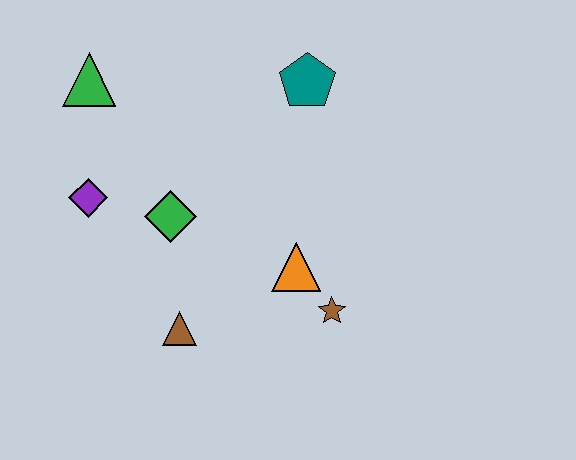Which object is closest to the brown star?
The orange triangle is closest to the brown star.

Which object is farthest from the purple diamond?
The brown star is farthest from the purple diamond.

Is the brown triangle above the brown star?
No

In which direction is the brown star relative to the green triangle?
The brown star is to the right of the green triangle.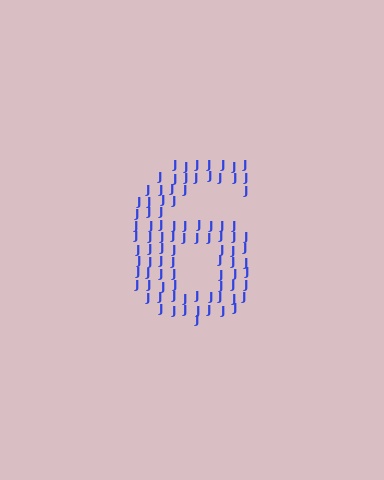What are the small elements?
The small elements are letter J's.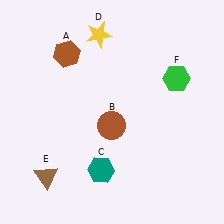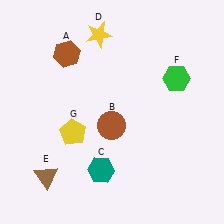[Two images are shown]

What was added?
A yellow pentagon (G) was added in Image 2.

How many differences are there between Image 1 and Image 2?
There is 1 difference between the two images.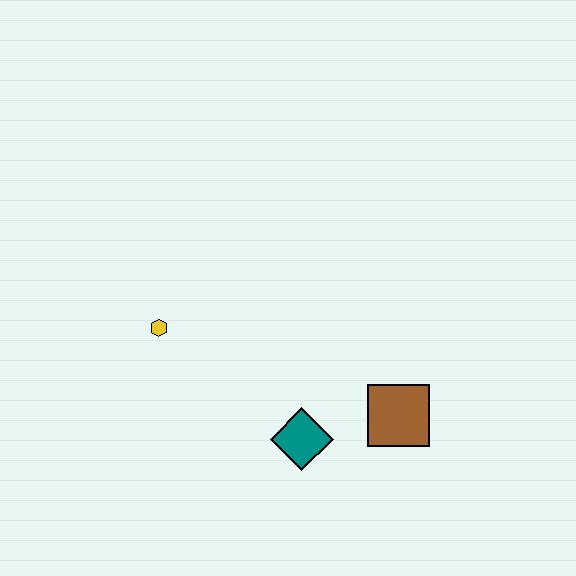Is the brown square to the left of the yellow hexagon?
No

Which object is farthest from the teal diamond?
The yellow hexagon is farthest from the teal diamond.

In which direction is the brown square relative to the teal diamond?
The brown square is to the right of the teal diamond.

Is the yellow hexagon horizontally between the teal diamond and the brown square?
No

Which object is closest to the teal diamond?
The brown square is closest to the teal diamond.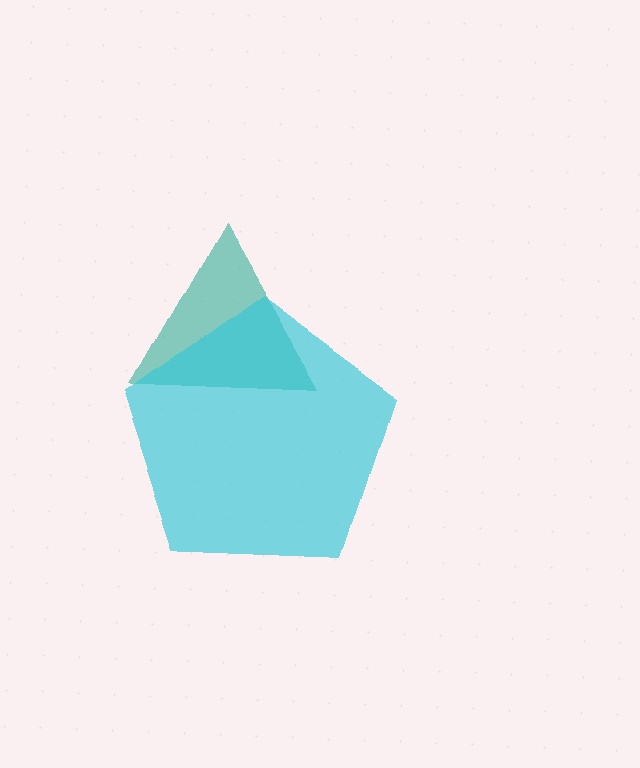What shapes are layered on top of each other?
The layered shapes are: a teal triangle, a cyan pentagon.